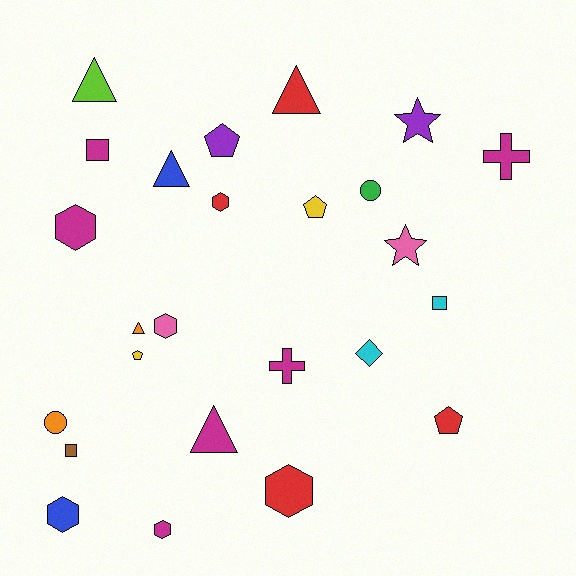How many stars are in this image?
There are 2 stars.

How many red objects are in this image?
There are 4 red objects.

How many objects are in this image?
There are 25 objects.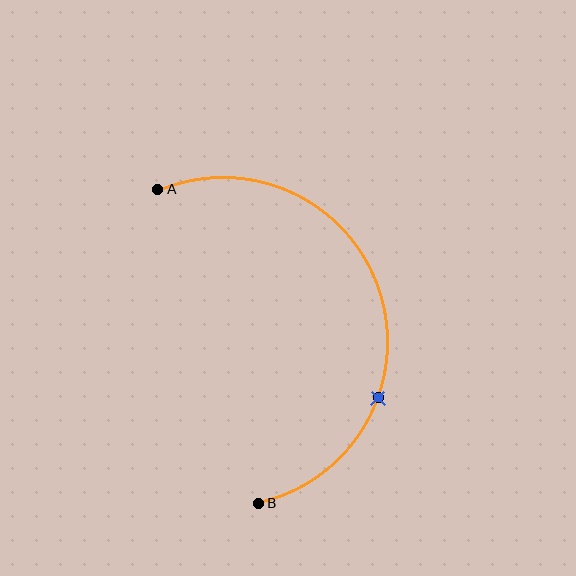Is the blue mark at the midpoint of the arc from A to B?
No. The blue mark lies on the arc but is closer to endpoint B. The arc midpoint would be at the point on the curve equidistant along the arc from both A and B.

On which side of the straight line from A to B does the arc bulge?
The arc bulges to the right of the straight line connecting A and B.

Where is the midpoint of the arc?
The arc midpoint is the point on the curve farthest from the straight line joining A and B. It sits to the right of that line.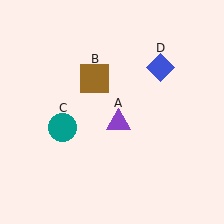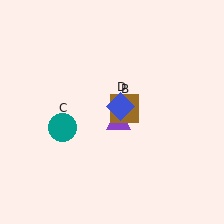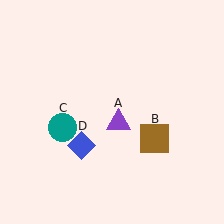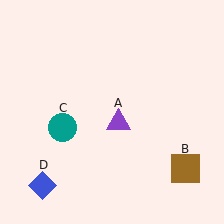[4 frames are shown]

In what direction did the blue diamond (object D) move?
The blue diamond (object D) moved down and to the left.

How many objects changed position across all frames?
2 objects changed position: brown square (object B), blue diamond (object D).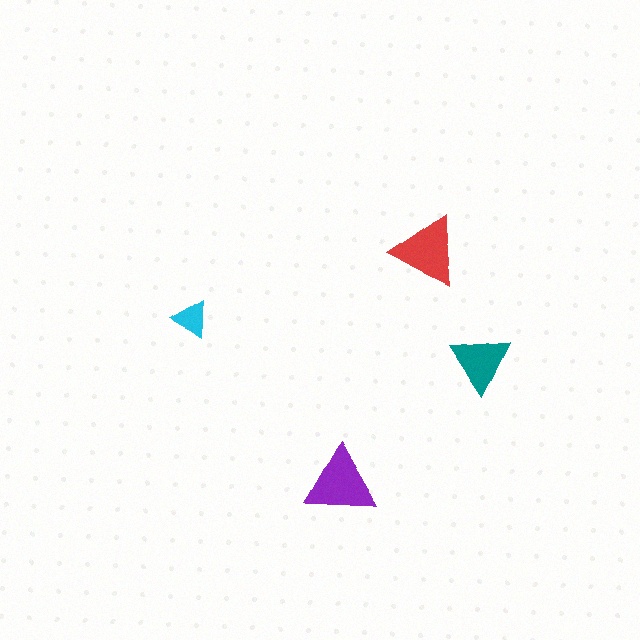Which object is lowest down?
The purple triangle is bottommost.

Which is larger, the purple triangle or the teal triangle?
The purple one.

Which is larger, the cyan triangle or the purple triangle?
The purple one.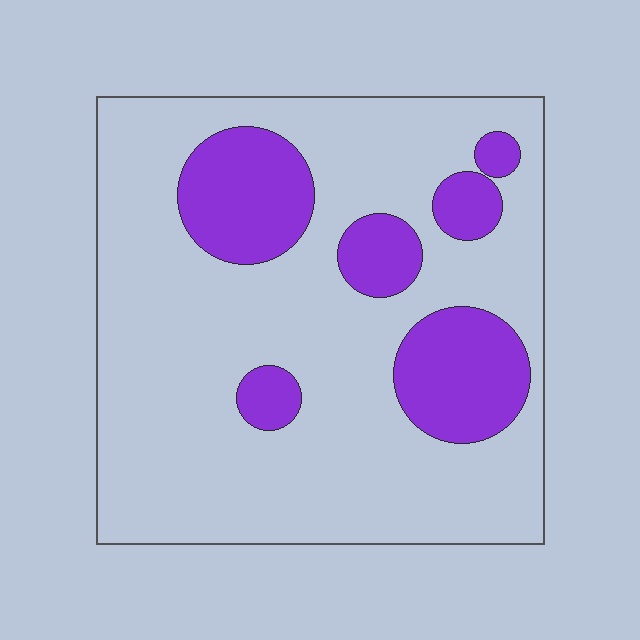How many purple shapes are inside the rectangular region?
6.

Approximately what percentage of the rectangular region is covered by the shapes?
Approximately 20%.